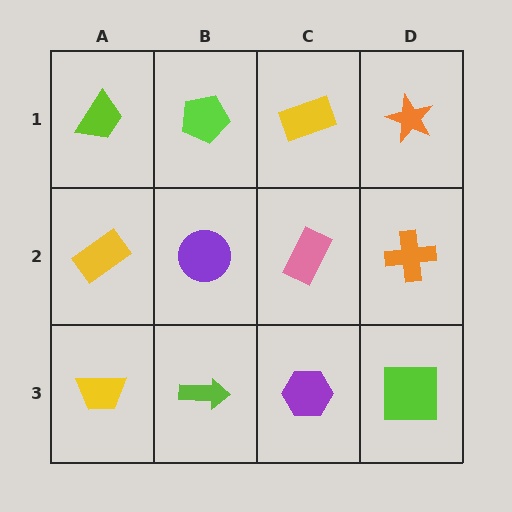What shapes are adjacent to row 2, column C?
A yellow rectangle (row 1, column C), a purple hexagon (row 3, column C), a purple circle (row 2, column B), an orange cross (row 2, column D).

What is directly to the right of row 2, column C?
An orange cross.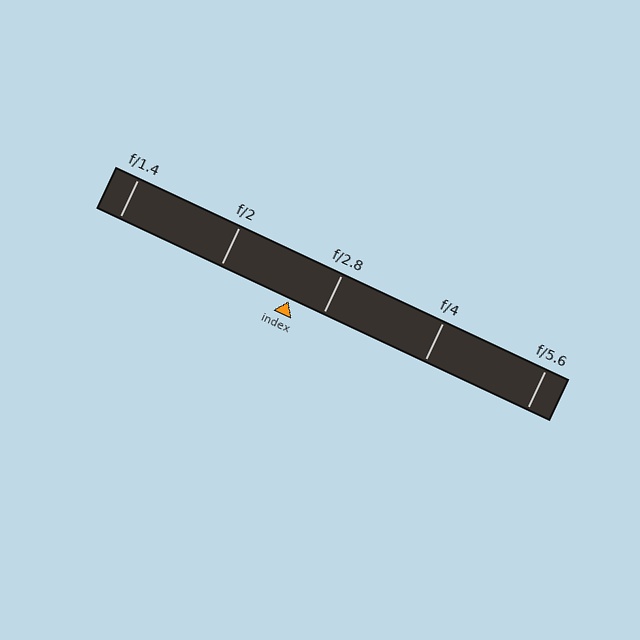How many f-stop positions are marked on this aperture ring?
There are 5 f-stop positions marked.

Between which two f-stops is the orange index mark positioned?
The index mark is between f/2 and f/2.8.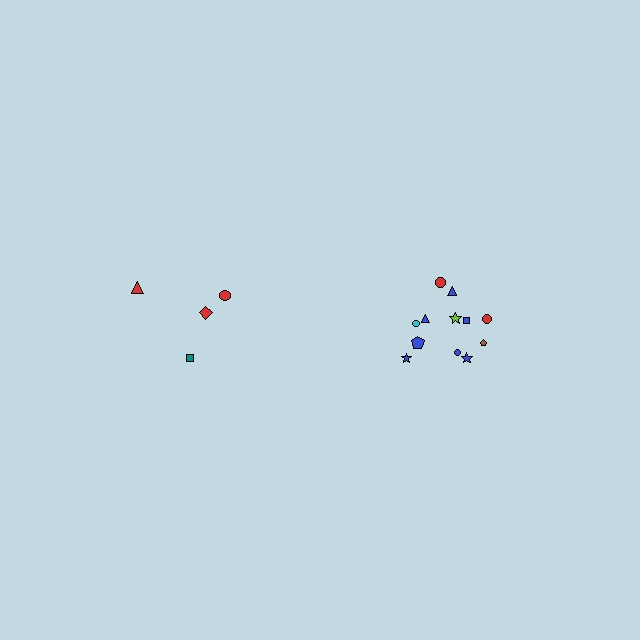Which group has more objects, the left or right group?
The right group.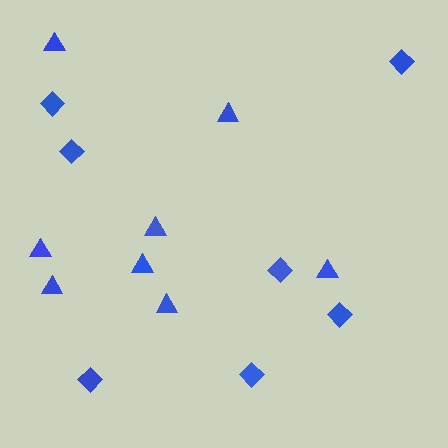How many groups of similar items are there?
There are 2 groups: one group of diamonds (7) and one group of triangles (8).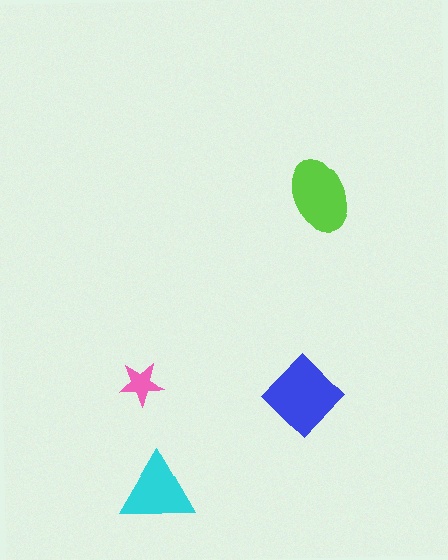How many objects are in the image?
There are 4 objects in the image.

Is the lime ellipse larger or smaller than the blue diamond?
Smaller.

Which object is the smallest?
The pink star.